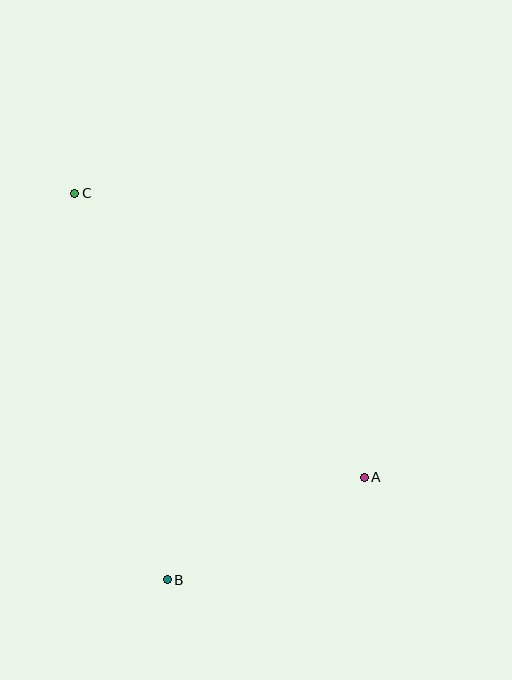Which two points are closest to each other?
Points A and B are closest to each other.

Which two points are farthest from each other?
Points A and C are farthest from each other.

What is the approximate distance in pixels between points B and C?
The distance between B and C is approximately 397 pixels.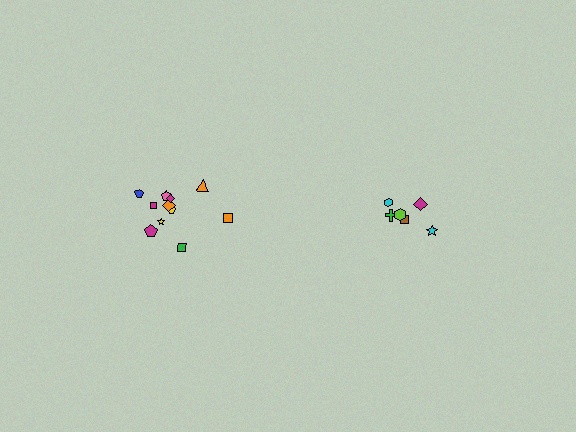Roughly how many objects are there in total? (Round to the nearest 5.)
Roughly 20 objects in total.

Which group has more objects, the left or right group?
The left group.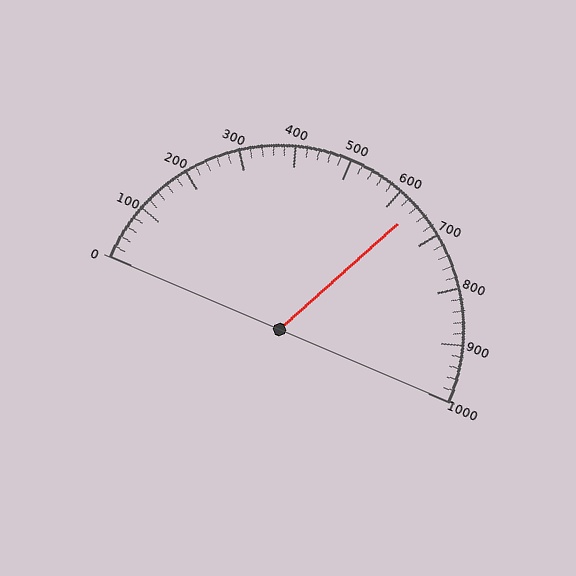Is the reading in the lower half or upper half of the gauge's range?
The reading is in the upper half of the range (0 to 1000).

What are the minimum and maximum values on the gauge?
The gauge ranges from 0 to 1000.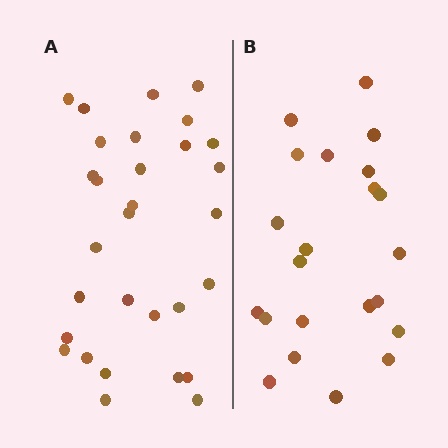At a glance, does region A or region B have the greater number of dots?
Region A (the left region) has more dots.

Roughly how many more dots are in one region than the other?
Region A has roughly 8 or so more dots than region B.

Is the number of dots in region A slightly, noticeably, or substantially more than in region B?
Region A has noticeably more, but not dramatically so. The ratio is roughly 1.4 to 1.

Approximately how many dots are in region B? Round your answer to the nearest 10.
About 20 dots. (The exact count is 22, which rounds to 20.)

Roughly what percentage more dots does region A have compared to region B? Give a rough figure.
About 35% more.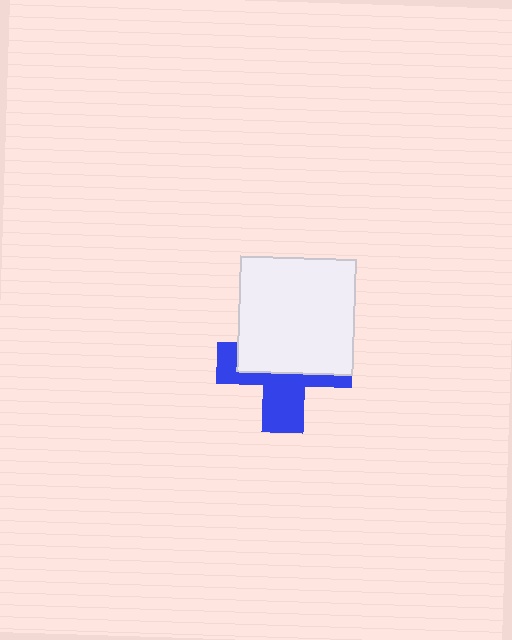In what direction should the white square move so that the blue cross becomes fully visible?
The white square should move up. That is the shortest direction to clear the overlap and leave the blue cross fully visible.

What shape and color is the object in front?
The object in front is a white square.